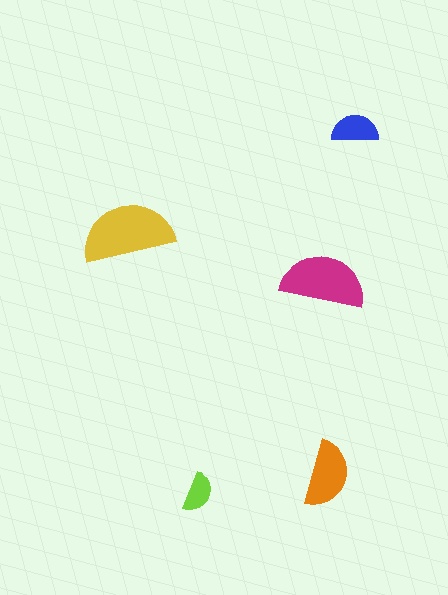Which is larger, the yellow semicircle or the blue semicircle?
The yellow one.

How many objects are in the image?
There are 5 objects in the image.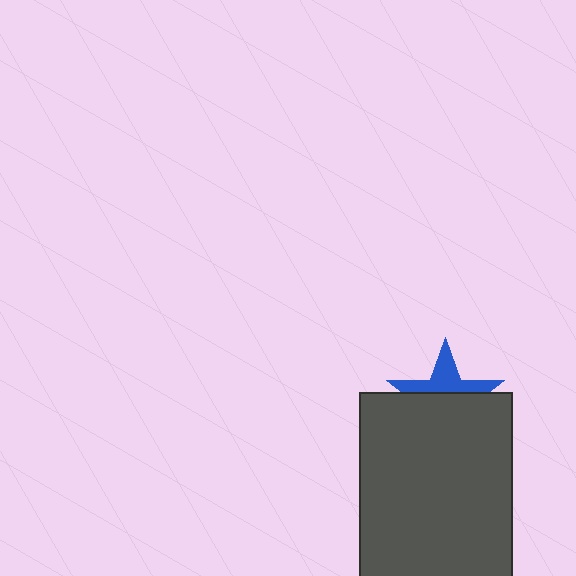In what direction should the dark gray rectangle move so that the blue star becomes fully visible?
The dark gray rectangle should move down. That is the shortest direction to clear the overlap and leave the blue star fully visible.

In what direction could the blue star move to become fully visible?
The blue star could move up. That would shift it out from behind the dark gray rectangle entirely.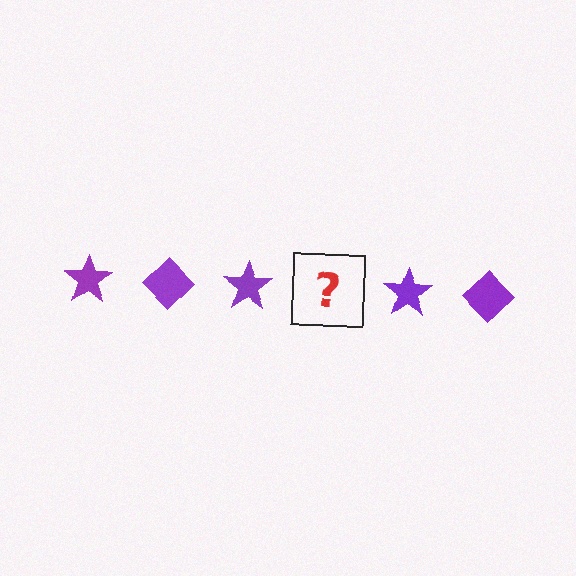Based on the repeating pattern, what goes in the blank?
The blank should be a purple diamond.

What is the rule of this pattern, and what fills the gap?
The rule is that the pattern cycles through star, diamond shapes in purple. The gap should be filled with a purple diamond.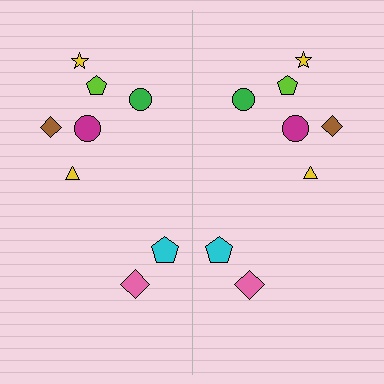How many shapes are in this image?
There are 16 shapes in this image.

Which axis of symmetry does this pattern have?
The pattern has a vertical axis of symmetry running through the center of the image.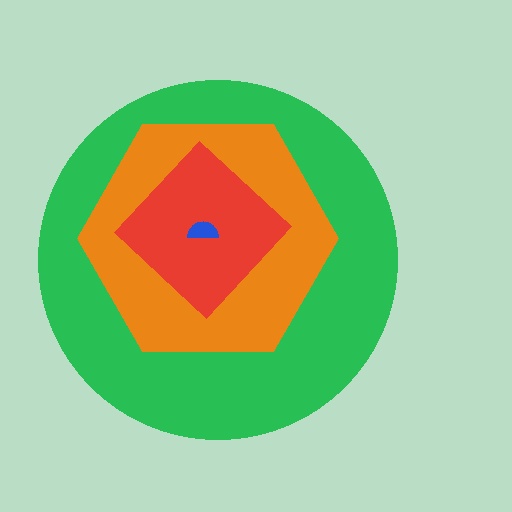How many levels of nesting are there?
4.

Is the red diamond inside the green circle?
Yes.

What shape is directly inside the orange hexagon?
The red diamond.